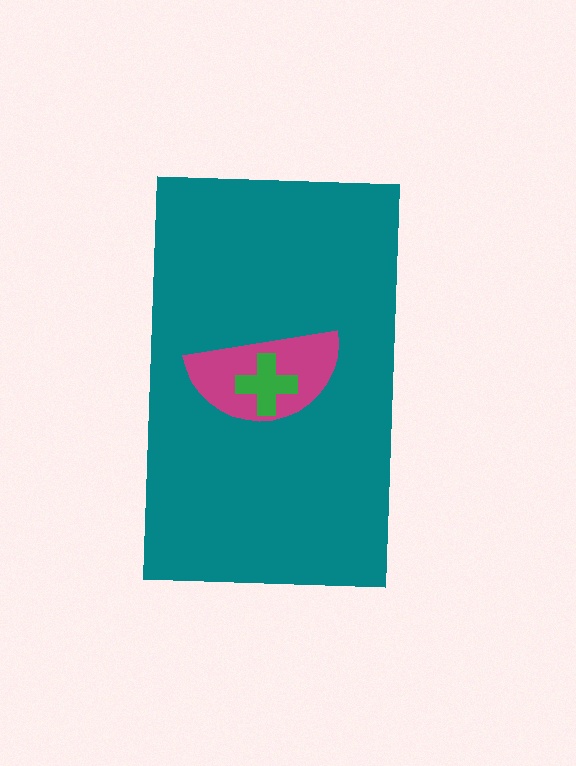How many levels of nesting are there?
3.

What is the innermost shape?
The green cross.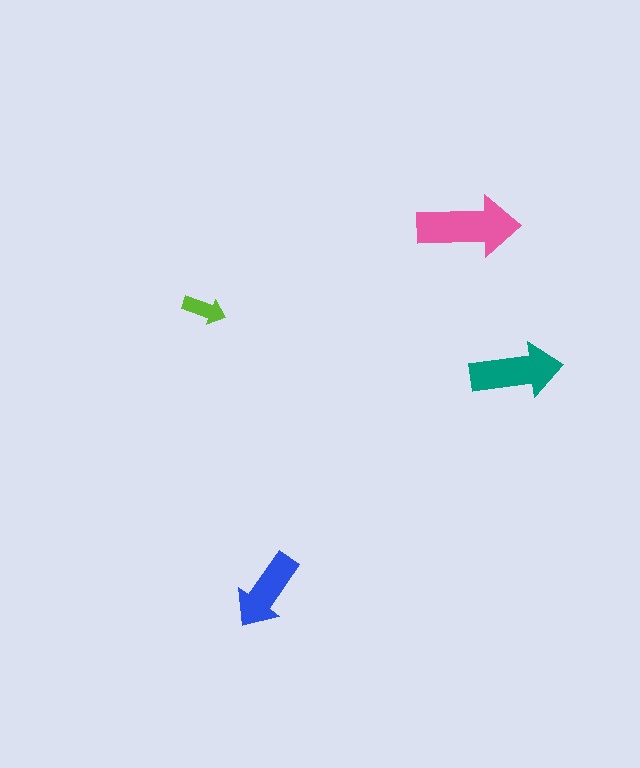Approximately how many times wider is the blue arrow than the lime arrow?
About 2 times wider.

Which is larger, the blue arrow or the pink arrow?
The pink one.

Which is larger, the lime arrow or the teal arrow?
The teal one.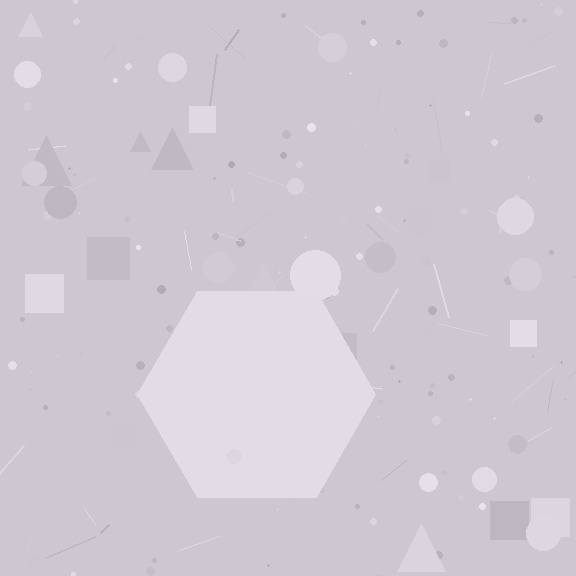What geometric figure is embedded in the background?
A hexagon is embedded in the background.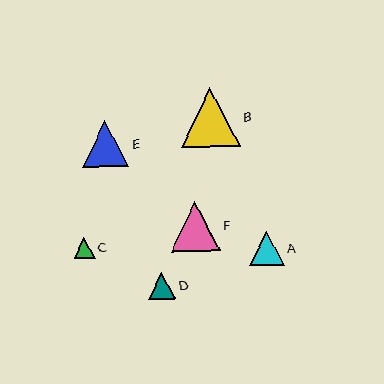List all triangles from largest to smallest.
From largest to smallest: B, F, E, A, D, C.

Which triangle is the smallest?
Triangle C is the smallest with a size of approximately 21 pixels.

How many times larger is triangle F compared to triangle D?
Triangle F is approximately 1.9 times the size of triangle D.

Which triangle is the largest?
Triangle B is the largest with a size of approximately 59 pixels.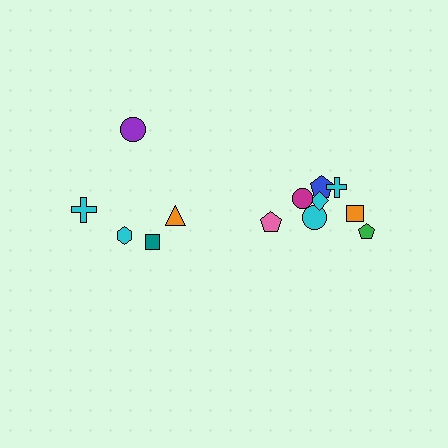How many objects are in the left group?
There are 5 objects.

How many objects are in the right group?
There are 8 objects.